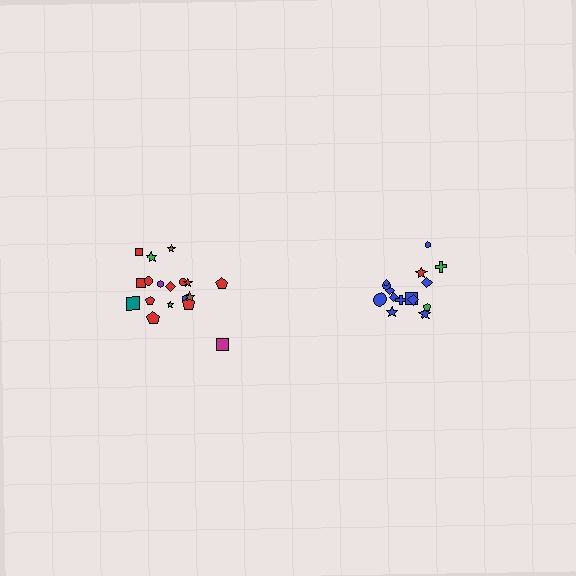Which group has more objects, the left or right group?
The left group.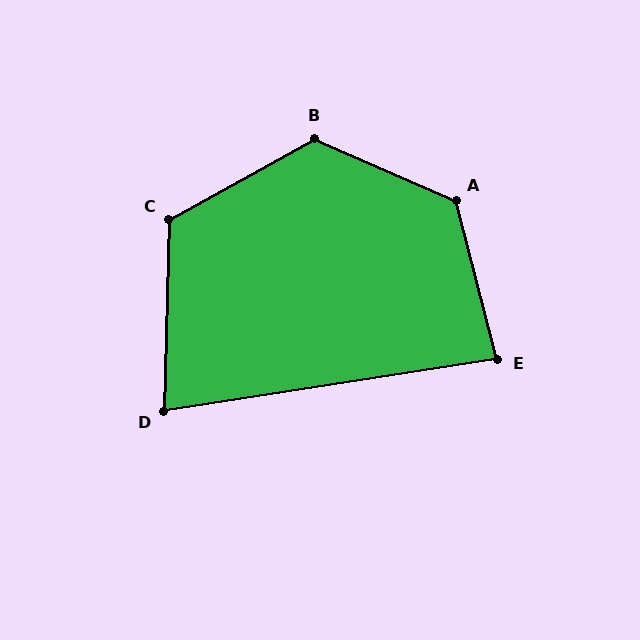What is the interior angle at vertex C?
Approximately 121 degrees (obtuse).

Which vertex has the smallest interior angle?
D, at approximately 79 degrees.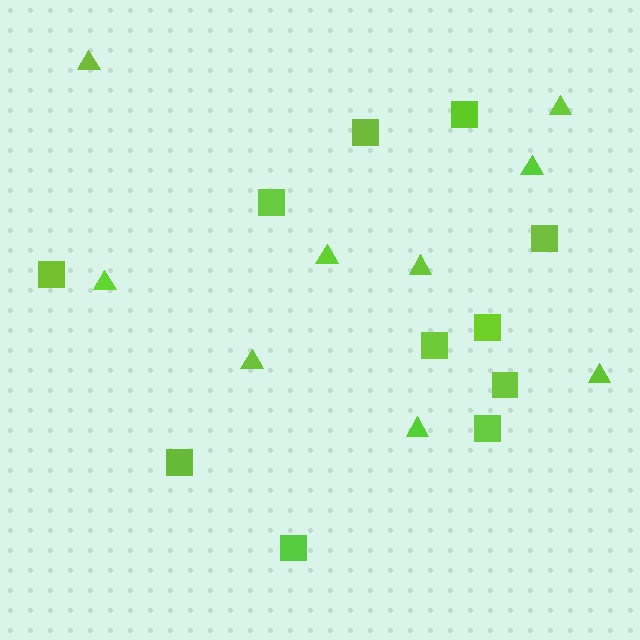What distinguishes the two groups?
There are 2 groups: one group of squares (11) and one group of triangles (9).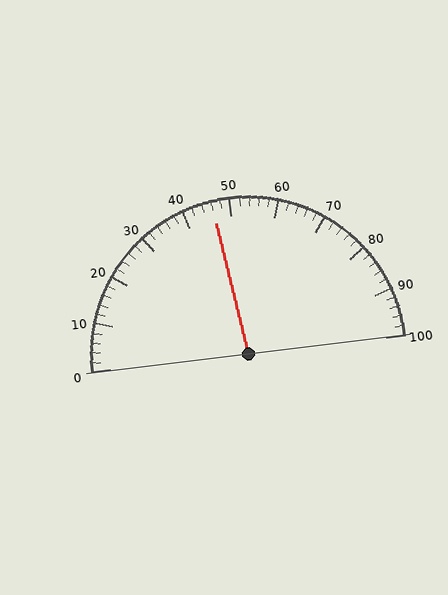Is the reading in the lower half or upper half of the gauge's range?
The reading is in the lower half of the range (0 to 100).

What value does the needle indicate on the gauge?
The needle indicates approximately 46.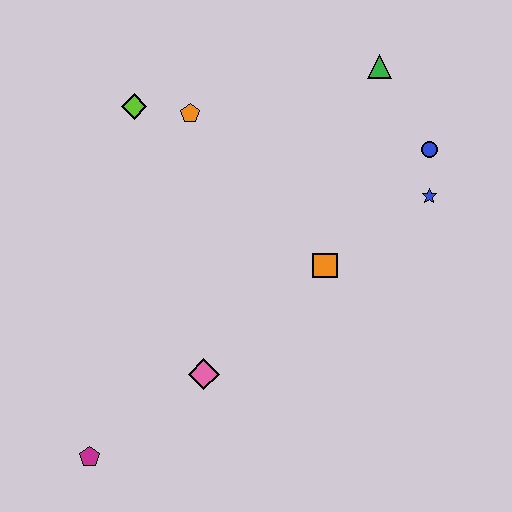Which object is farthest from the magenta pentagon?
The green triangle is farthest from the magenta pentagon.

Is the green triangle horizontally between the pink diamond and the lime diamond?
No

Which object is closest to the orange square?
The blue star is closest to the orange square.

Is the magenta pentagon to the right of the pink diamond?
No